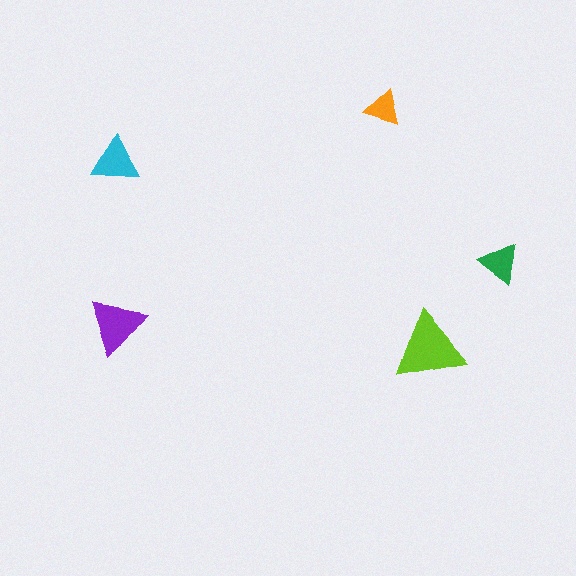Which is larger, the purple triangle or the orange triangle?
The purple one.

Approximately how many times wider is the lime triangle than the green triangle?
About 1.5 times wider.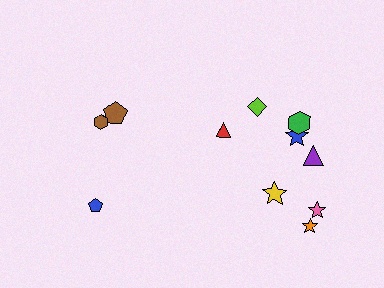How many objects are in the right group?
There are 8 objects.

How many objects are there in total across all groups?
There are 11 objects.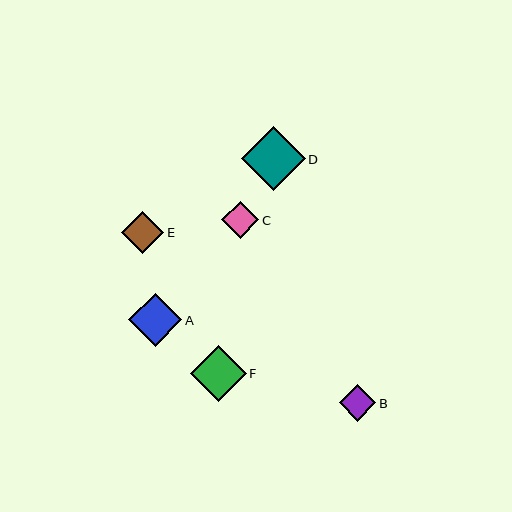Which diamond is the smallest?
Diamond B is the smallest with a size of approximately 37 pixels.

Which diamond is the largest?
Diamond D is the largest with a size of approximately 63 pixels.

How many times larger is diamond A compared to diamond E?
Diamond A is approximately 1.3 times the size of diamond E.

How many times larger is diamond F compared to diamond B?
Diamond F is approximately 1.5 times the size of diamond B.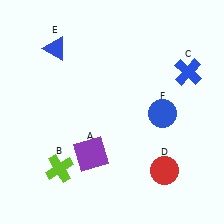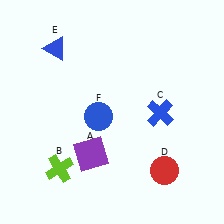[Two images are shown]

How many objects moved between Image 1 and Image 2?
2 objects moved between the two images.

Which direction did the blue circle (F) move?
The blue circle (F) moved left.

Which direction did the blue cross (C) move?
The blue cross (C) moved down.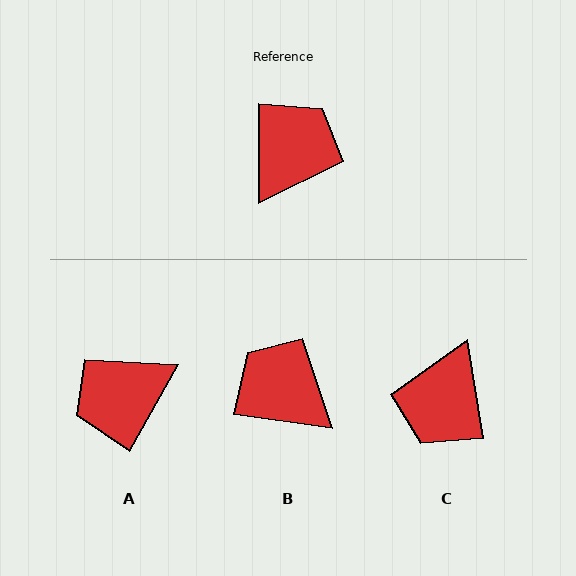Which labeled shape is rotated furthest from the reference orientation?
C, about 171 degrees away.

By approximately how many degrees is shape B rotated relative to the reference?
Approximately 82 degrees counter-clockwise.